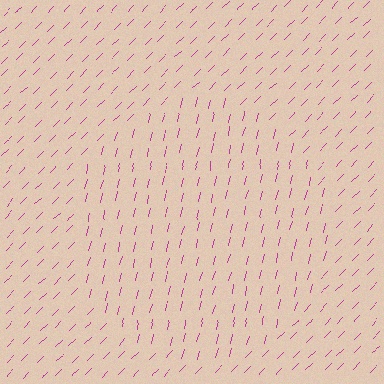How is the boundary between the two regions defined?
The boundary is defined purely by a change in line orientation (approximately 31 degrees difference). All lines are the same color and thickness.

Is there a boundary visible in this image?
Yes, there is a texture boundary formed by a change in line orientation.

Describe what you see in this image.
The image is filled with small magenta line segments. A circle region in the image has lines oriented differently from the surrounding lines, creating a visible texture boundary.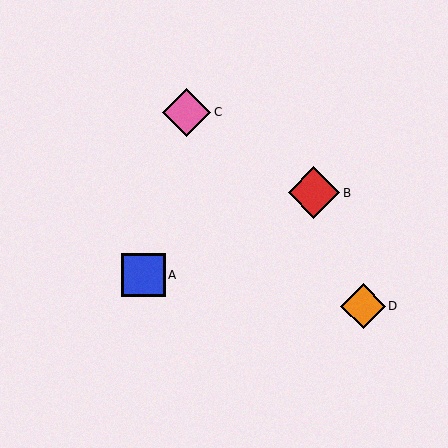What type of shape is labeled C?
Shape C is a pink diamond.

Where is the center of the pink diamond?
The center of the pink diamond is at (187, 112).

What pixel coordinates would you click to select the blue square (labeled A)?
Click at (144, 275) to select the blue square A.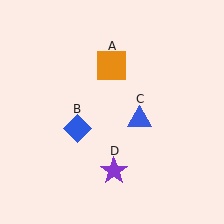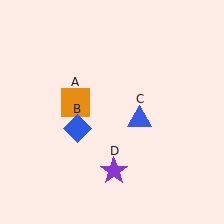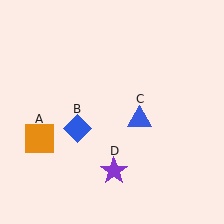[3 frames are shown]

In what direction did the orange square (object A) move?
The orange square (object A) moved down and to the left.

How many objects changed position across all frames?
1 object changed position: orange square (object A).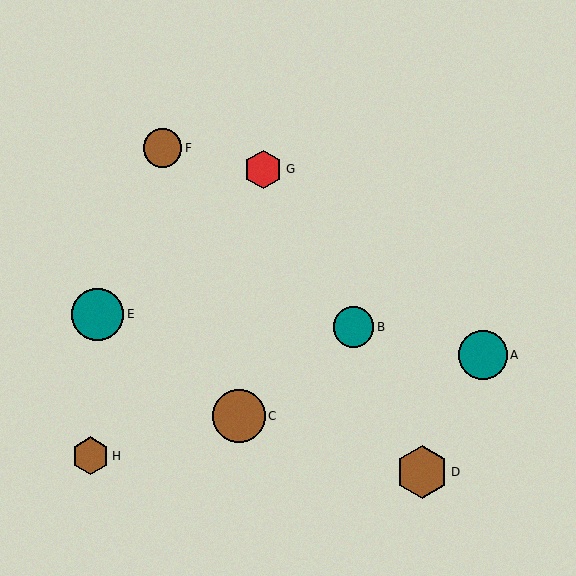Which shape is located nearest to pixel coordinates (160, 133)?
The brown circle (labeled F) at (163, 148) is nearest to that location.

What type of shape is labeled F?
Shape F is a brown circle.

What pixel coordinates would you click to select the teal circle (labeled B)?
Click at (354, 327) to select the teal circle B.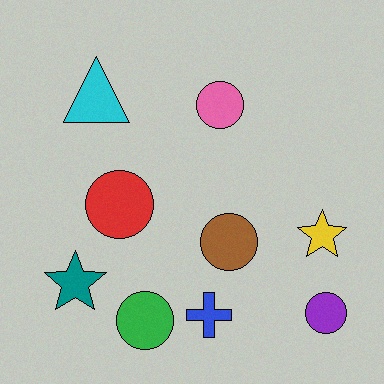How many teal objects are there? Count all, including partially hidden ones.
There is 1 teal object.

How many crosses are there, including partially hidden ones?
There is 1 cross.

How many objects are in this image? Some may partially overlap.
There are 9 objects.